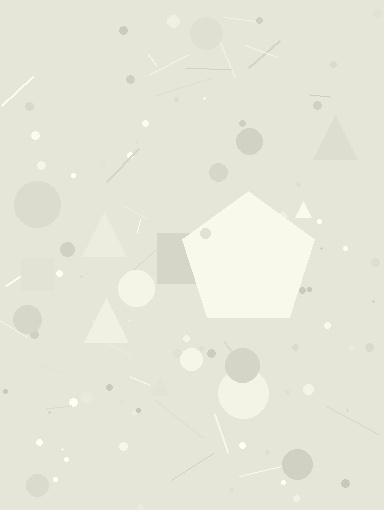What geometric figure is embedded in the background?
A pentagon is embedded in the background.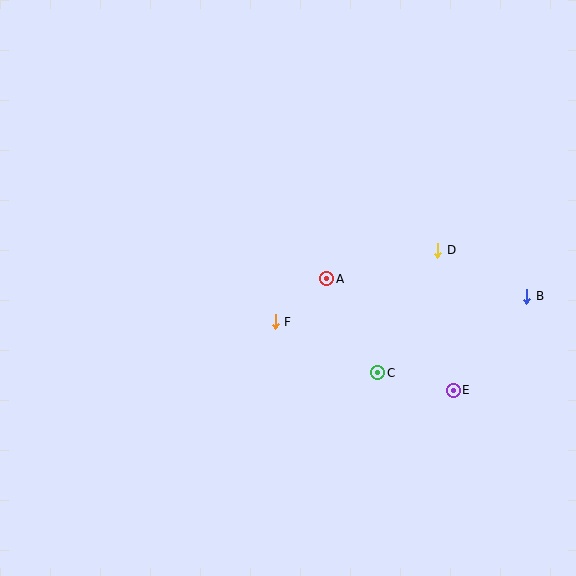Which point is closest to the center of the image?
Point F at (275, 322) is closest to the center.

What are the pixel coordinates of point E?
Point E is at (453, 390).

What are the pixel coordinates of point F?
Point F is at (275, 322).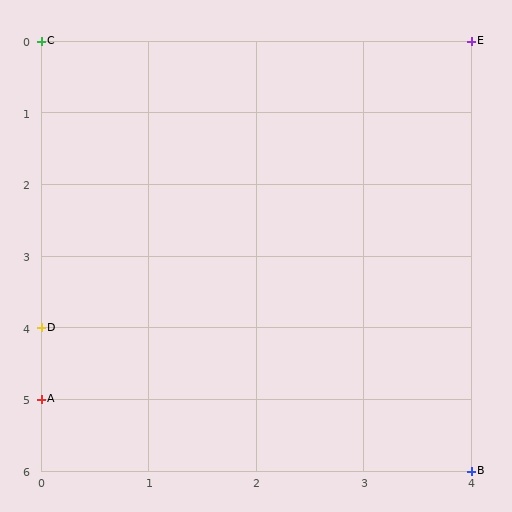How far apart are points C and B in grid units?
Points C and B are 4 columns and 6 rows apart (about 7.2 grid units diagonally).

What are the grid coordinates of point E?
Point E is at grid coordinates (4, 0).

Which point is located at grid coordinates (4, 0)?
Point E is at (4, 0).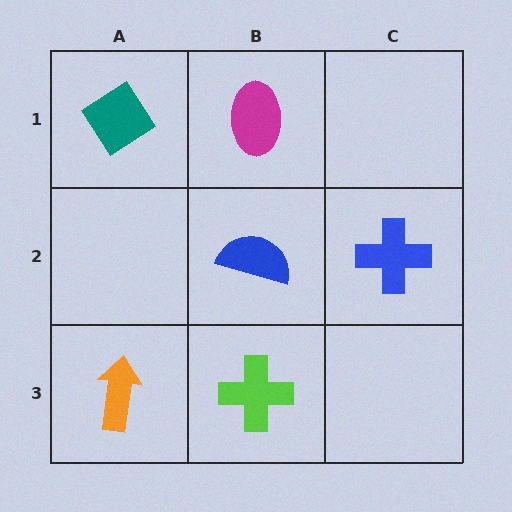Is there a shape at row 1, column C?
No, that cell is empty.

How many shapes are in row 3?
2 shapes.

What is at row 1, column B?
A magenta ellipse.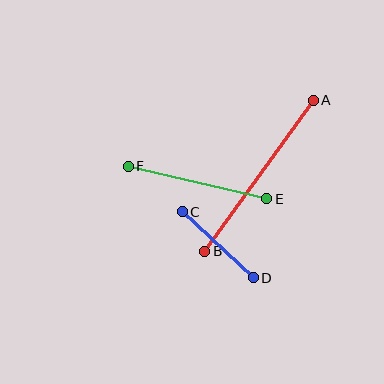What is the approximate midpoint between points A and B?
The midpoint is at approximately (259, 176) pixels.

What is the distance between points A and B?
The distance is approximately 186 pixels.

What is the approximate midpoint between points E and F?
The midpoint is at approximately (197, 183) pixels.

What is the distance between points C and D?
The distance is approximately 97 pixels.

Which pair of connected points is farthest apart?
Points A and B are farthest apart.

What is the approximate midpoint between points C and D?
The midpoint is at approximately (218, 245) pixels.